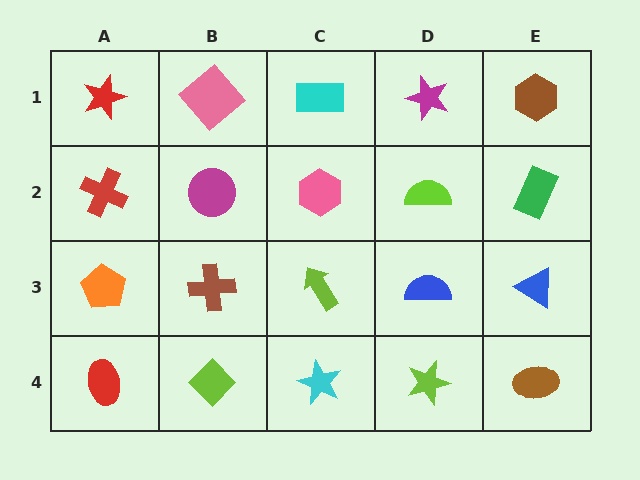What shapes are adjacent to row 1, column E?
A green rectangle (row 2, column E), a magenta star (row 1, column D).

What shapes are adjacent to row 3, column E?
A green rectangle (row 2, column E), a brown ellipse (row 4, column E), a blue semicircle (row 3, column D).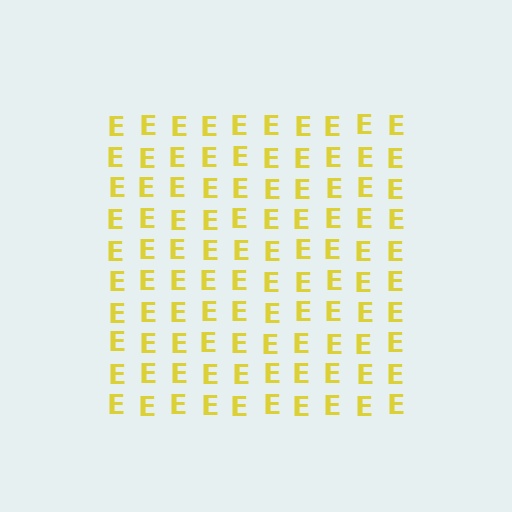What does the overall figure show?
The overall figure shows a square.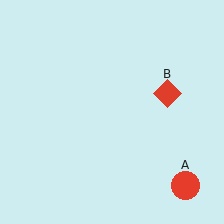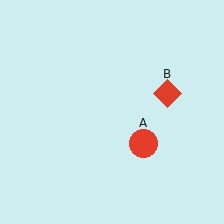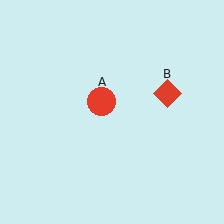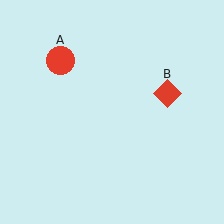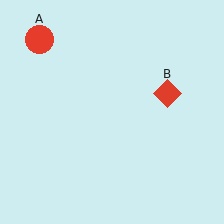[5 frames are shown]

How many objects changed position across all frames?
1 object changed position: red circle (object A).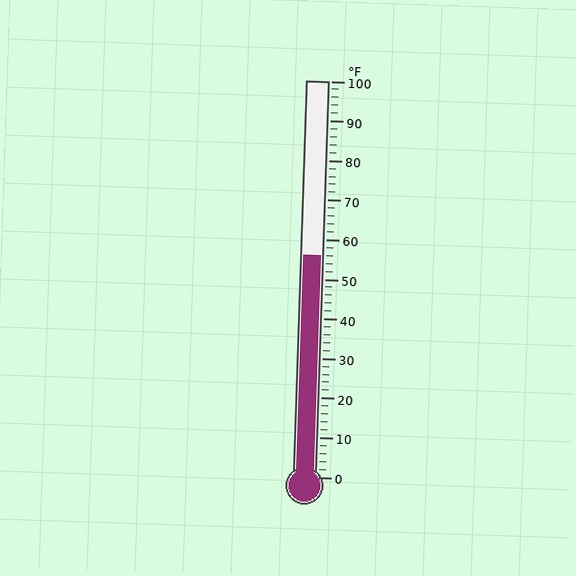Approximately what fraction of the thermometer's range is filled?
The thermometer is filled to approximately 55% of its range.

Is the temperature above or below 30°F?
The temperature is above 30°F.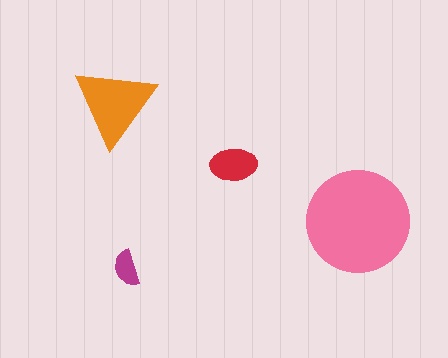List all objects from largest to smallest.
The pink circle, the orange triangle, the red ellipse, the magenta semicircle.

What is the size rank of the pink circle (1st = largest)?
1st.